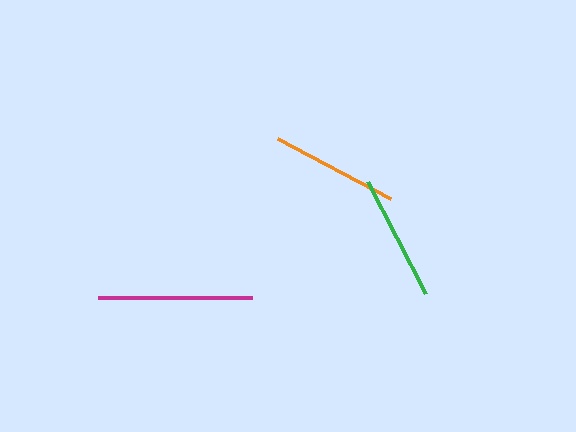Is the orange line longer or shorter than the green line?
The orange line is longer than the green line.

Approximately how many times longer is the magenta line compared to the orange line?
The magenta line is approximately 1.2 times the length of the orange line.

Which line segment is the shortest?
The green line is the shortest at approximately 127 pixels.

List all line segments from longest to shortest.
From longest to shortest: magenta, orange, green.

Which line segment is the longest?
The magenta line is the longest at approximately 153 pixels.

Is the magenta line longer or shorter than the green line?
The magenta line is longer than the green line.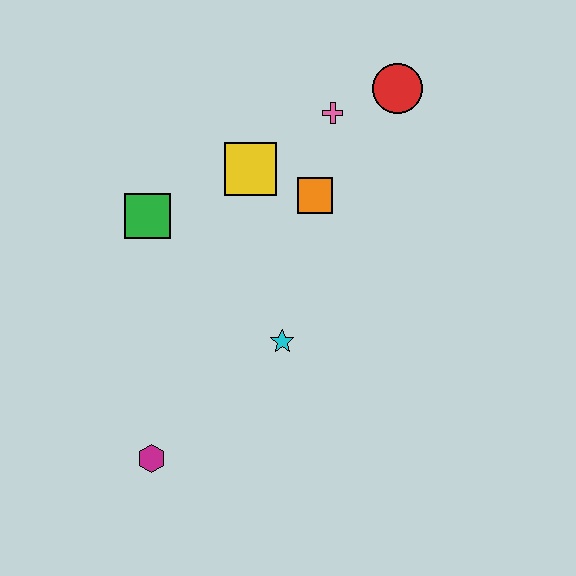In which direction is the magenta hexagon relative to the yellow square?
The magenta hexagon is below the yellow square.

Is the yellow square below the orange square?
No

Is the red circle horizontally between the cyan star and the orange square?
No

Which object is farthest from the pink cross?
The magenta hexagon is farthest from the pink cross.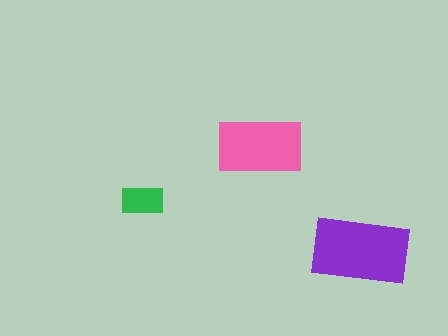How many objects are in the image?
There are 3 objects in the image.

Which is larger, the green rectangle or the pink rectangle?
The pink one.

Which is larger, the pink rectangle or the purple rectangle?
The purple one.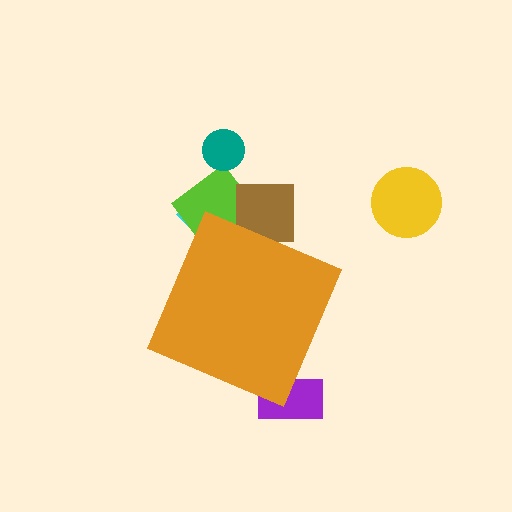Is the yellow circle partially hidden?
No, the yellow circle is fully visible.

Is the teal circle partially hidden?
No, the teal circle is fully visible.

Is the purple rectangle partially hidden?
Yes, the purple rectangle is partially hidden behind the orange diamond.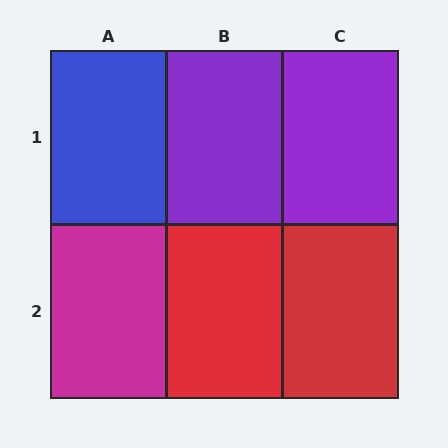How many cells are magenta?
1 cell is magenta.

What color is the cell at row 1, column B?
Purple.